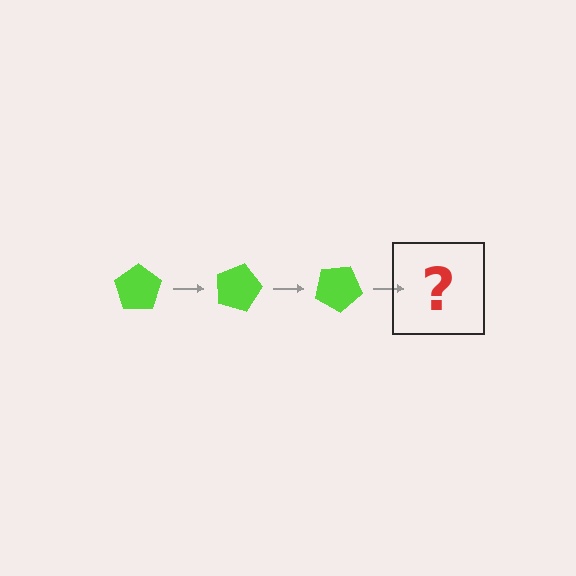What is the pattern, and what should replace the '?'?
The pattern is that the pentagon rotates 15 degrees each step. The '?' should be a lime pentagon rotated 45 degrees.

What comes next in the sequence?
The next element should be a lime pentagon rotated 45 degrees.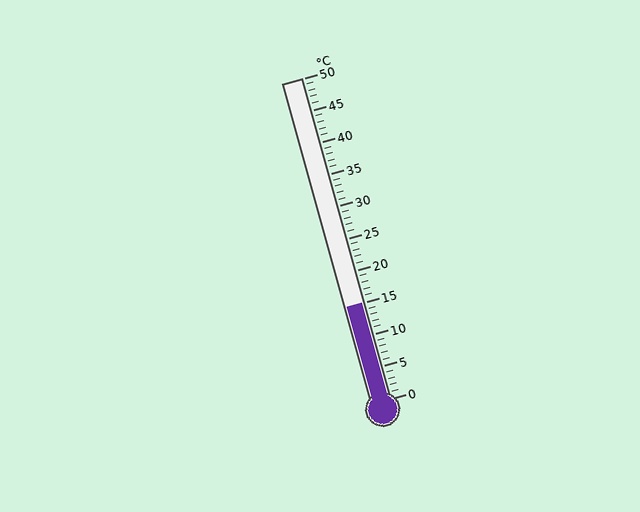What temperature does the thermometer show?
The thermometer shows approximately 15°C.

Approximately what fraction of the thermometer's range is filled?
The thermometer is filled to approximately 30% of its range.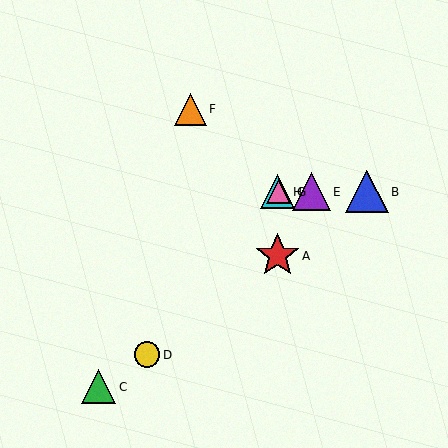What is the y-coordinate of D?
Object D is at y≈355.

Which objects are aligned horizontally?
Objects B, E, G, H are aligned horizontally.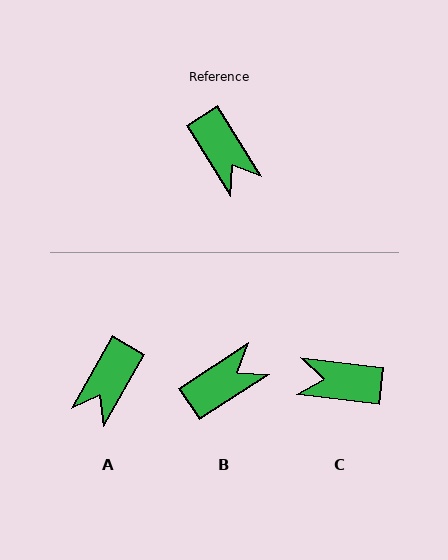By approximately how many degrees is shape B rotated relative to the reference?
Approximately 91 degrees counter-clockwise.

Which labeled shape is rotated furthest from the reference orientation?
C, about 129 degrees away.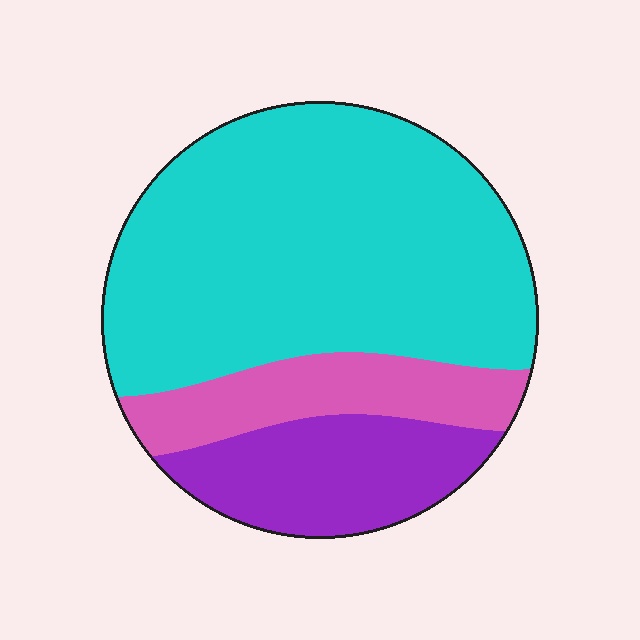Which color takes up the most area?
Cyan, at roughly 65%.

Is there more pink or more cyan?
Cyan.